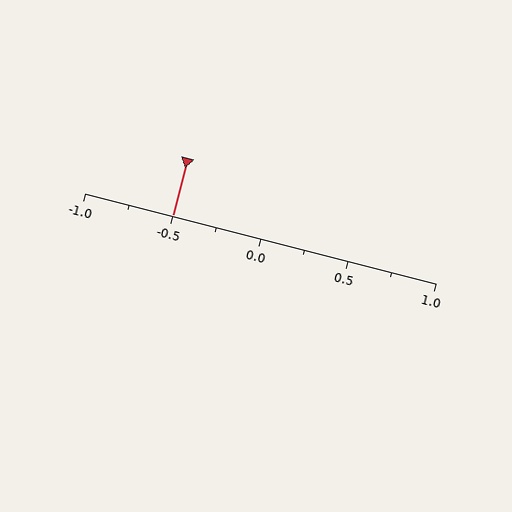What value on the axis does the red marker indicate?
The marker indicates approximately -0.5.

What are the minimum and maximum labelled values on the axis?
The axis runs from -1.0 to 1.0.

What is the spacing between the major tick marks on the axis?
The major ticks are spaced 0.5 apart.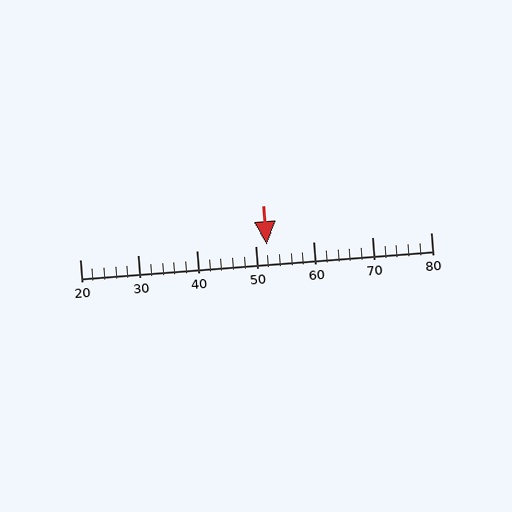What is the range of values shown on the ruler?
The ruler shows values from 20 to 80.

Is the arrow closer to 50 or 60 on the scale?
The arrow is closer to 50.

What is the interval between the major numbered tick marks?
The major tick marks are spaced 10 units apart.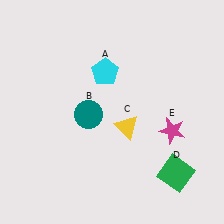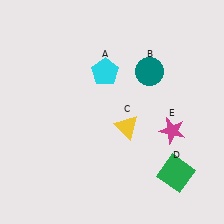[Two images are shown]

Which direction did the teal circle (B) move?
The teal circle (B) moved right.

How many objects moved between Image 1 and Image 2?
1 object moved between the two images.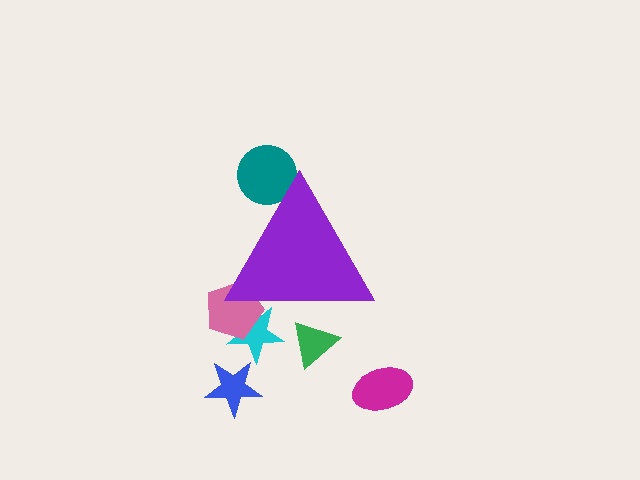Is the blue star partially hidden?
No, the blue star is fully visible.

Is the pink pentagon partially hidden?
Yes, the pink pentagon is partially hidden behind the purple triangle.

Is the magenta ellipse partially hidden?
No, the magenta ellipse is fully visible.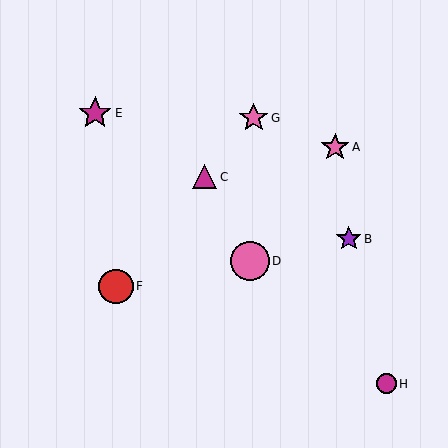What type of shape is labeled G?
Shape G is a pink star.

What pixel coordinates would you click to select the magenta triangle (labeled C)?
Click at (205, 177) to select the magenta triangle C.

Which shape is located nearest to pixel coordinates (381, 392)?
The magenta circle (labeled H) at (386, 384) is nearest to that location.